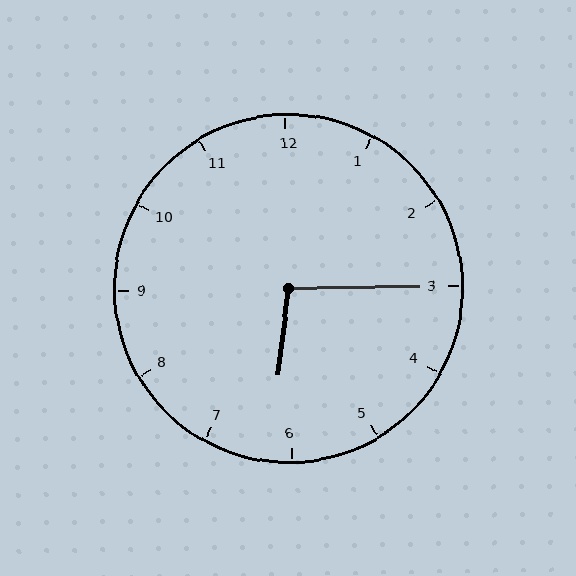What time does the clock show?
6:15.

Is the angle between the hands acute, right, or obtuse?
It is obtuse.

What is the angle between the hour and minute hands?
Approximately 98 degrees.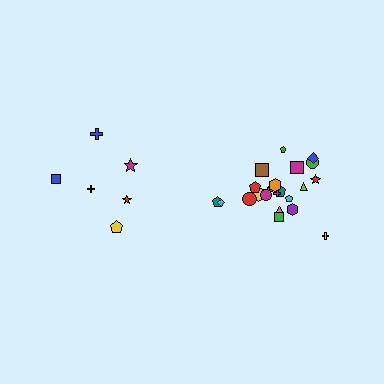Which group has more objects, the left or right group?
The right group.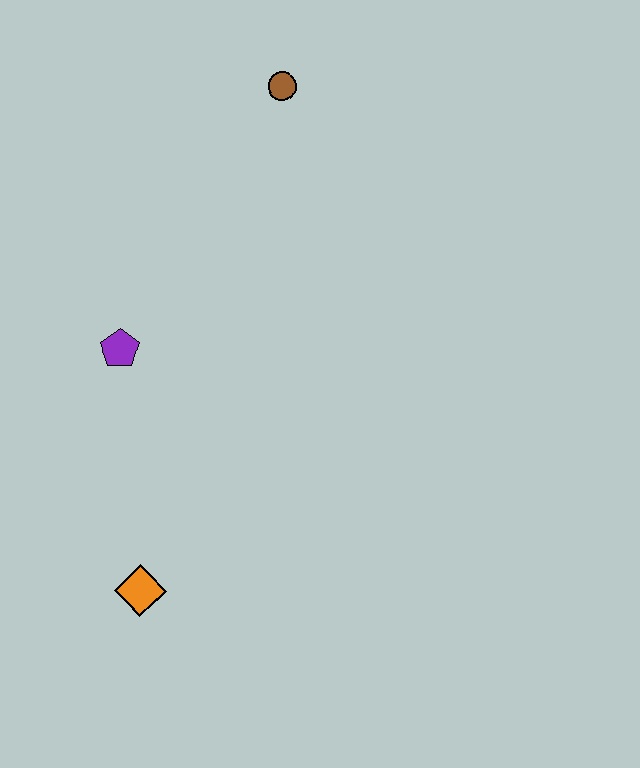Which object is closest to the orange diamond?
The purple pentagon is closest to the orange diamond.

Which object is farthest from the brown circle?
The orange diamond is farthest from the brown circle.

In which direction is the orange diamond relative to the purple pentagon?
The orange diamond is below the purple pentagon.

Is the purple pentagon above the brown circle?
No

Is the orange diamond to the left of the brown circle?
Yes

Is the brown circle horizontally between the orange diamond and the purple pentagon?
No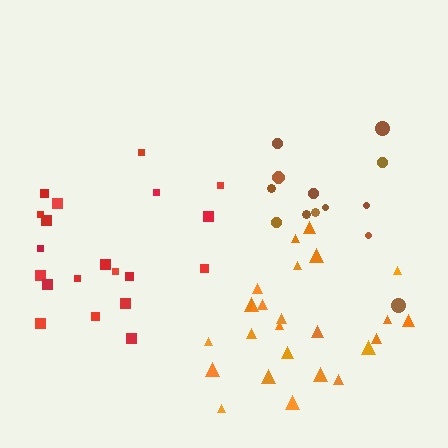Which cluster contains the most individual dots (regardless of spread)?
Orange (25).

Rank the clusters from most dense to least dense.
orange, brown, red.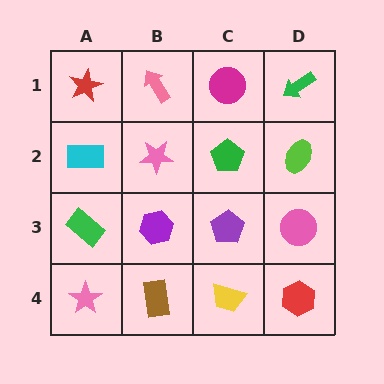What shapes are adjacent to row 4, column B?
A purple hexagon (row 3, column B), a pink star (row 4, column A), a yellow trapezoid (row 4, column C).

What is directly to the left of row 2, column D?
A green pentagon.